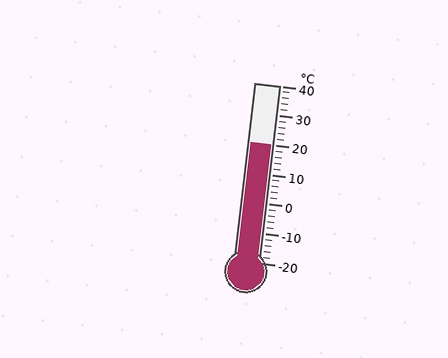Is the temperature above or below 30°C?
The temperature is below 30°C.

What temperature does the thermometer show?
The thermometer shows approximately 20°C.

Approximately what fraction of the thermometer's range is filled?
The thermometer is filled to approximately 65% of its range.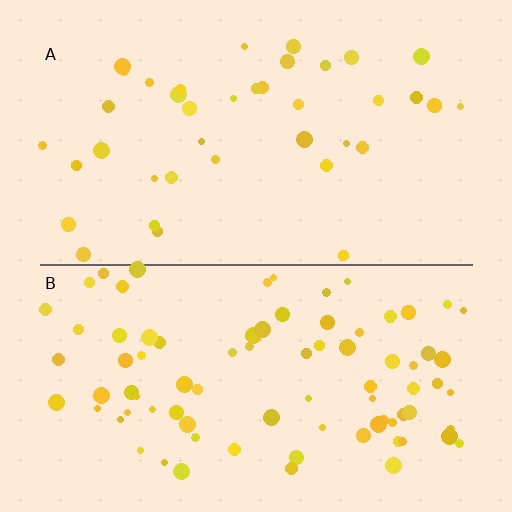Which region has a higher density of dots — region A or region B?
B (the bottom).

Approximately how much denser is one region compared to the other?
Approximately 2.1× — region B over region A.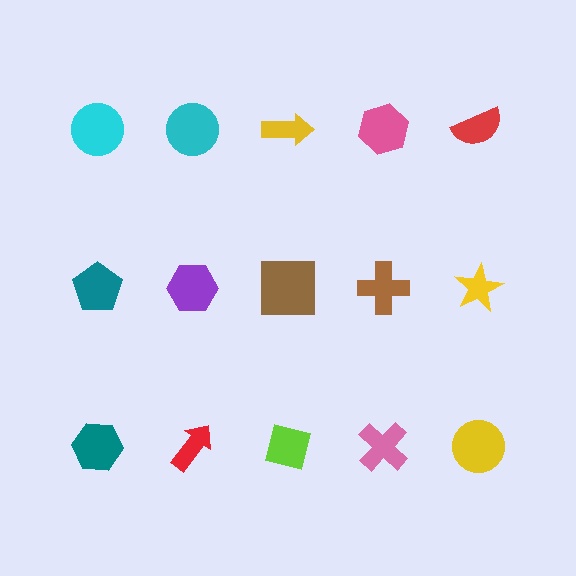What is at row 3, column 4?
A pink cross.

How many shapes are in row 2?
5 shapes.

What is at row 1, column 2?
A cyan circle.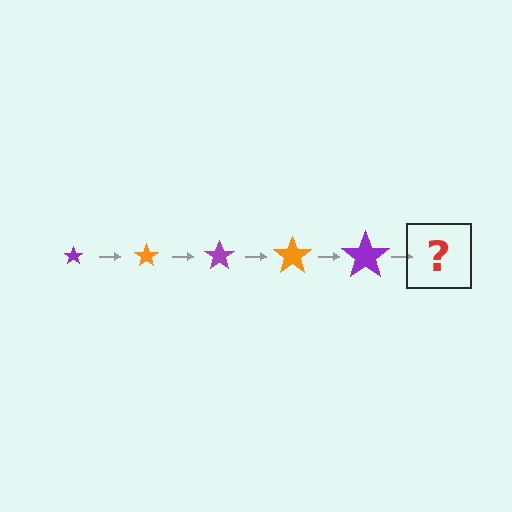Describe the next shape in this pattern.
It should be an orange star, larger than the previous one.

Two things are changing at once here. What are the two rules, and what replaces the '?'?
The two rules are that the star grows larger each step and the color cycles through purple and orange. The '?' should be an orange star, larger than the previous one.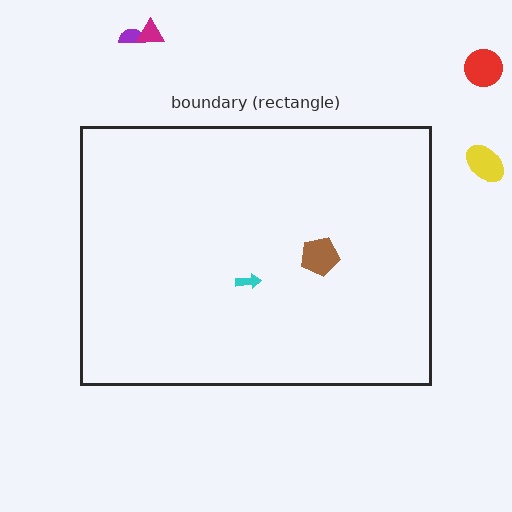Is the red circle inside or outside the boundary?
Outside.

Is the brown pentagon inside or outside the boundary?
Inside.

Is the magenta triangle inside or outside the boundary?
Outside.